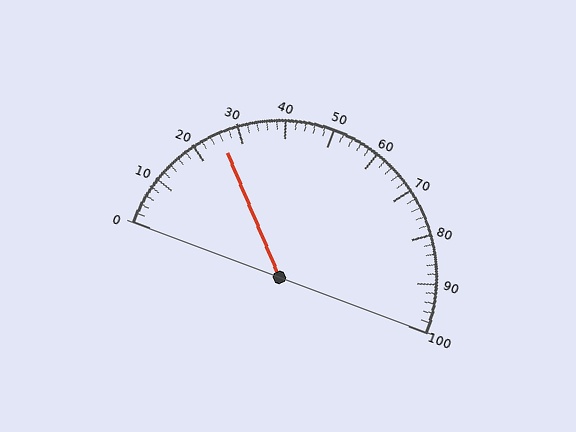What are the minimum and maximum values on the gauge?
The gauge ranges from 0 to 100.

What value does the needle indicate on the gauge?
The needle indicates approximately 26.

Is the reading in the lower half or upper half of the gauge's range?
The reading is in the lower half of the range (0 to 100).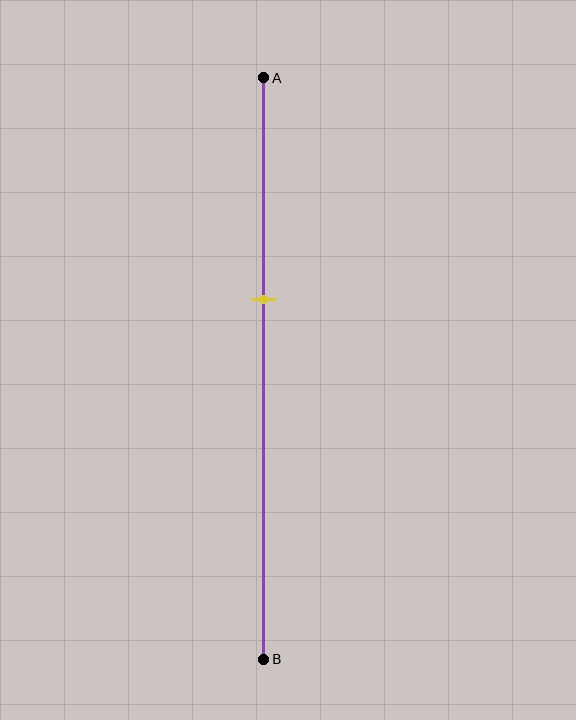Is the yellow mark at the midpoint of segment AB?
No, the mark is at about 40% from A, not at the 50% midpoint.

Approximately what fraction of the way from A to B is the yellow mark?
The yellow mark is approximately 40% of the way from A to B.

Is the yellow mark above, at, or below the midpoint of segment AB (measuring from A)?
The yellow mark is above the midpoint of segment AB.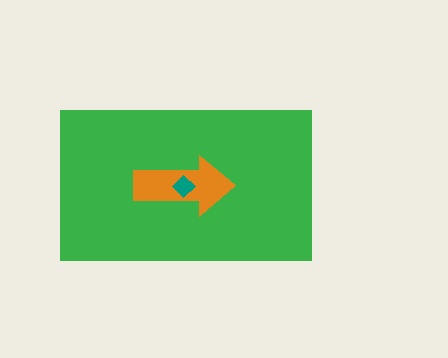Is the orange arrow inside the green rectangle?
Yes.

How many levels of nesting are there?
3.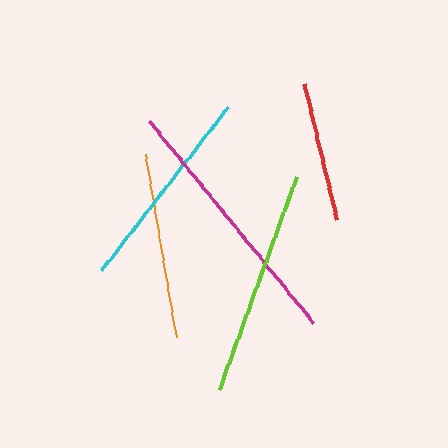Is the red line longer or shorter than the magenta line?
The magenta line is longer than the red line.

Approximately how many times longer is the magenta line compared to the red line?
The magenta line is approximately 1.9 times the length of the red line.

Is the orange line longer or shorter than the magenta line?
The magenta line is longer than the orange line.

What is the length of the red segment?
The red segment is approximately 140 pixels long.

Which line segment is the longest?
The magenta line is the longest at approximately 260 pixels.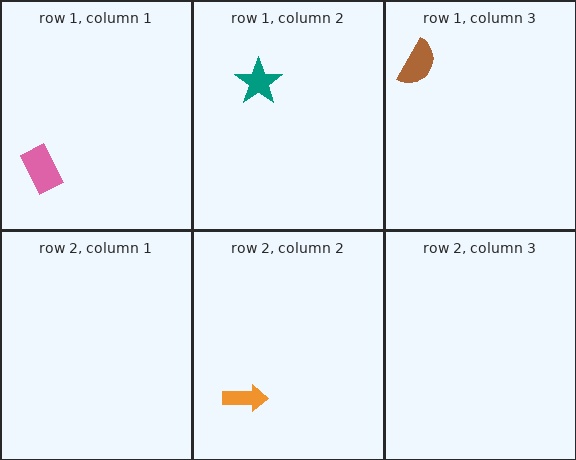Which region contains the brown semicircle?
The row 1, column 3 region.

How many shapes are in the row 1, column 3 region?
1.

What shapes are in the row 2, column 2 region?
The orange arrow.